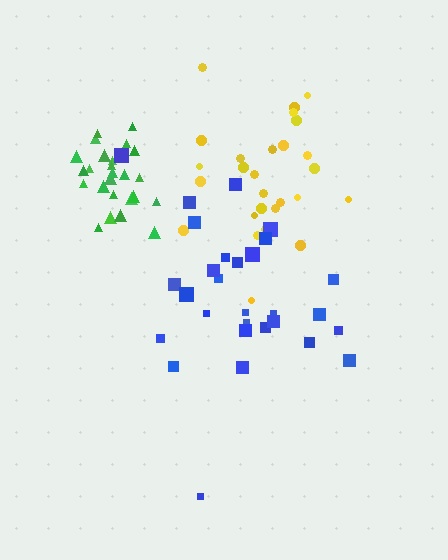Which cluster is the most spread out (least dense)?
Blue.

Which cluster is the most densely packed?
Green.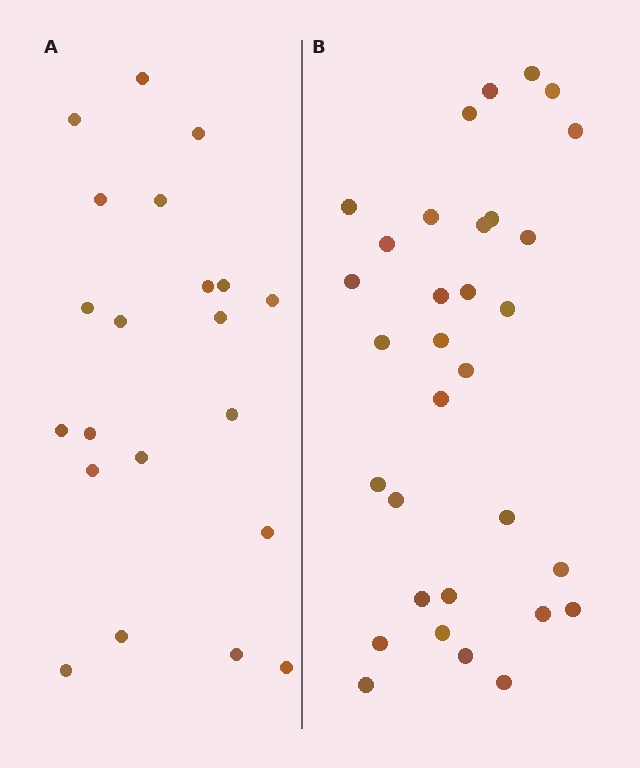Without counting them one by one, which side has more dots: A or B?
Region B (the right region) has more dots.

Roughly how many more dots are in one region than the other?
Region B has roughly 12 or so more dots than region A.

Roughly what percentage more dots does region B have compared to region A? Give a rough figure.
About 50% more.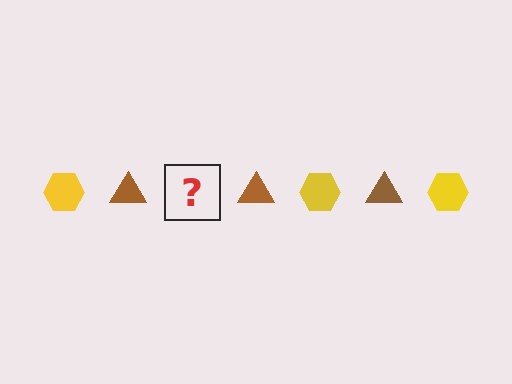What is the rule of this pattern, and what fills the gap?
The rule is that the pattern alternates between yellow hexagon and brown triangle. The gap should be filled with a yellow hexagon.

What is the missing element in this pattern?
The missing element is a yellow hexagon.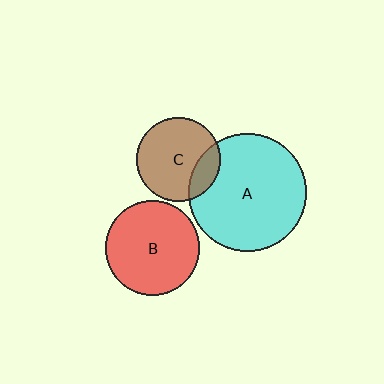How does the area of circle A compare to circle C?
Approximately 2.0 times.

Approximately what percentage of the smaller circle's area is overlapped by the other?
Approximately 20%.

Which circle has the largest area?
Circle A (cyan).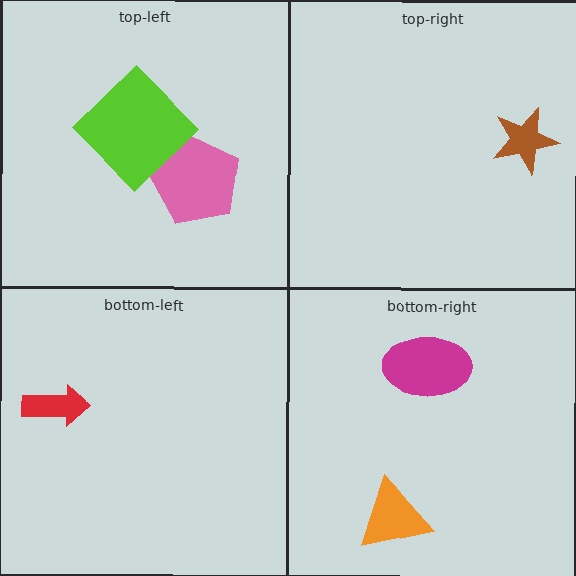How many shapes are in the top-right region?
1.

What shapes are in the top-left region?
The pink pentagon, the lime diamond.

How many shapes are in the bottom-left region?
1.